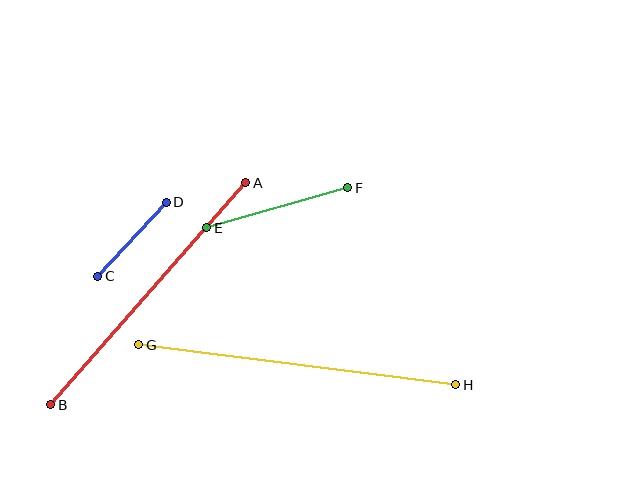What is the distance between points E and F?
The distance is approximately 146 pixels.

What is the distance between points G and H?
The distance is approximately 320 pixels.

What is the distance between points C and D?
The distance is approximately 101 pixels.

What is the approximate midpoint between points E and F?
The midpoint is at approximately (277, 208) pixels.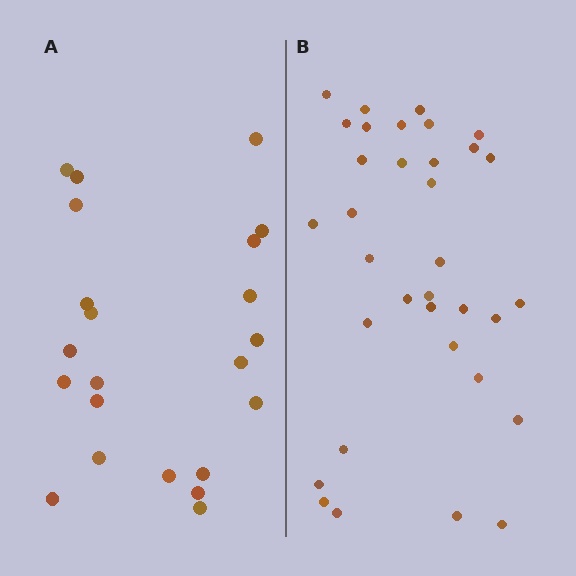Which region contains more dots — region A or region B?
Region B (the right region) has more dots.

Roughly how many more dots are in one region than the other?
Region B has roughly 12 or so more dots than region A.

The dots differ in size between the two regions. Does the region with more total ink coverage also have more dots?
No. Region A has more total ink coverage because its dots are larger, but region B actually contains more individual dots. Total area can be misleading — the number of items is what matters here.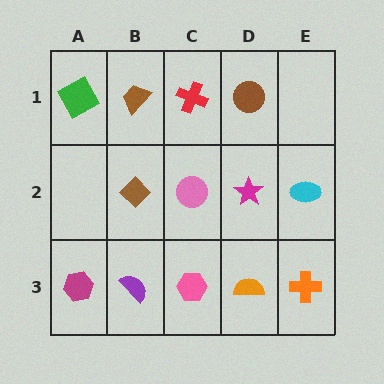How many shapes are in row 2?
4 shapes.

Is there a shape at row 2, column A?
No, that cell is empty.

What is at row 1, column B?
A brown trapezoid.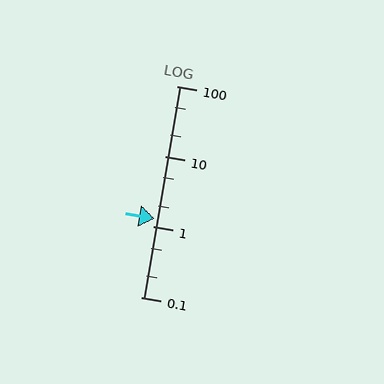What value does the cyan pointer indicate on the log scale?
The pointer indicates approximately 1.3.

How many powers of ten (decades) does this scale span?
The scale spans 3 decades, from 0.1 to 100.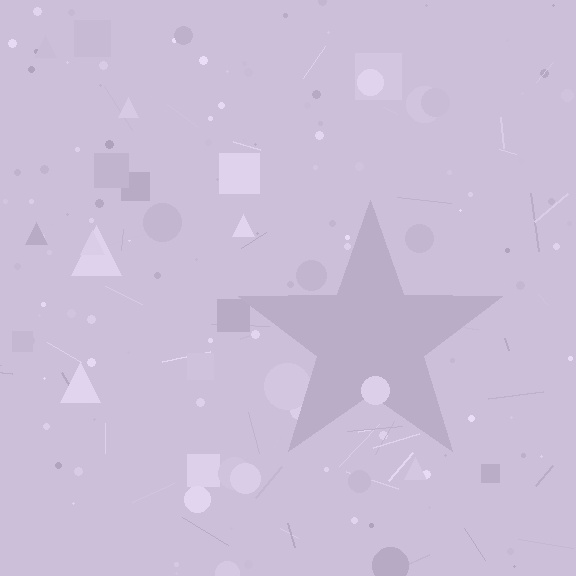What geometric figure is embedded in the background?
A star is embedded in the background.